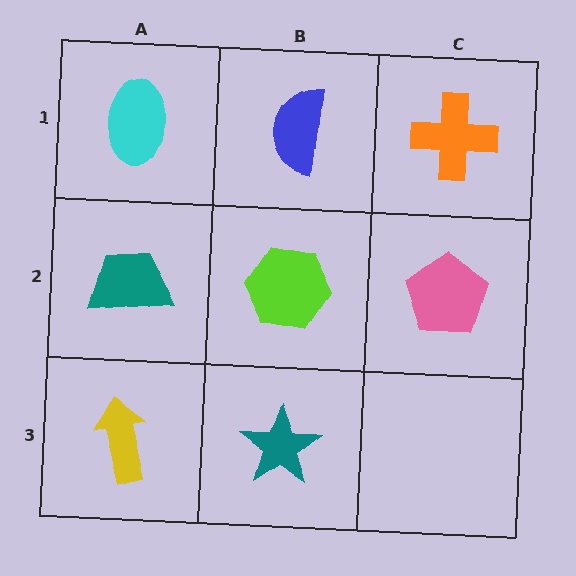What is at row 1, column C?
An orange cross.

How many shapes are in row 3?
2 shapes.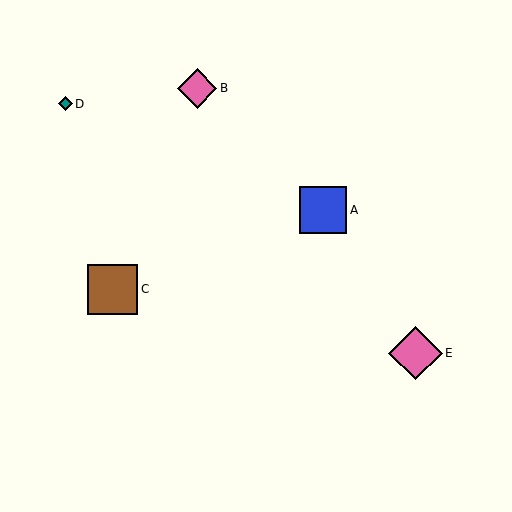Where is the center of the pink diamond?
The center of the pink diamond is at (415, 353).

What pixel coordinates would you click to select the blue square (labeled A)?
Click at (323, 210) to select the blue square A.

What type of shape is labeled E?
Shape E is a pink diamond.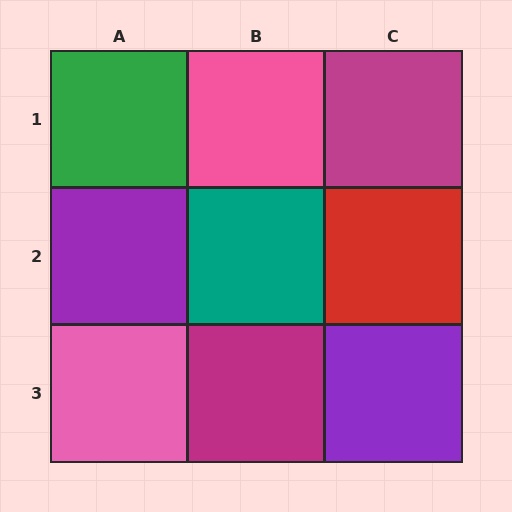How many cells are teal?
1 cell is teal.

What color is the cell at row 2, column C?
Red.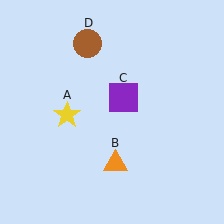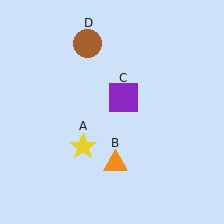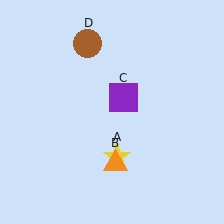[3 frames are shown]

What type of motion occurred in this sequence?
The yellow star (object A) rotated counterclockwise around the center of the scene.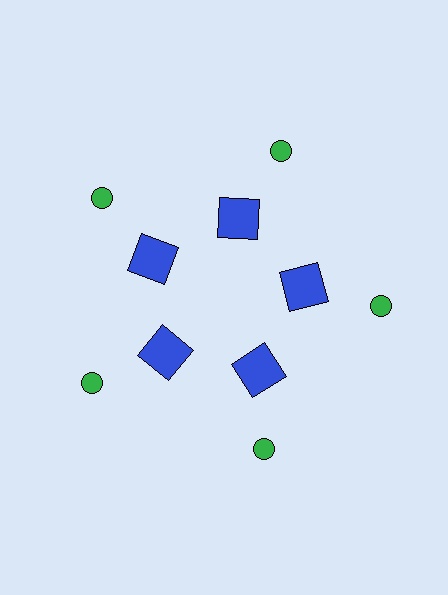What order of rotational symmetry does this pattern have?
This pattern has 5-fold rotational symmetry.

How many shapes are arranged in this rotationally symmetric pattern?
There are 10 shapes, arranged in 5 groups of 2.